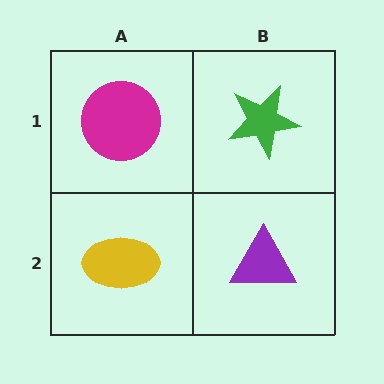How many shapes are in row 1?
2 shapes.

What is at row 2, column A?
A yellow ellipse.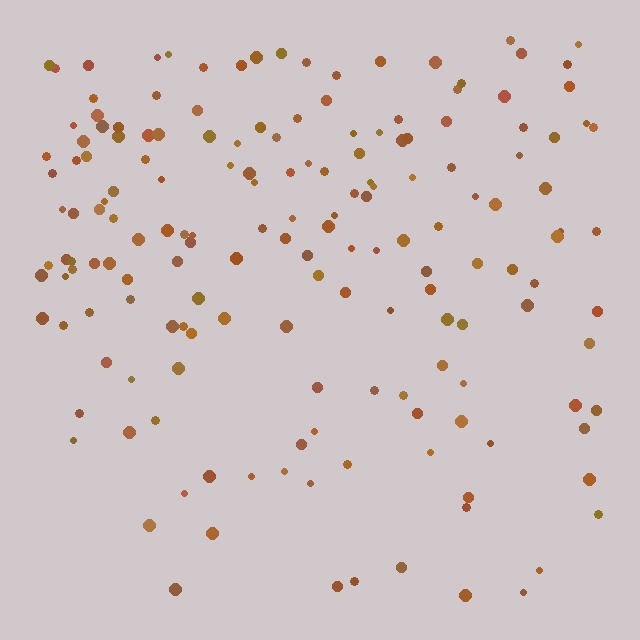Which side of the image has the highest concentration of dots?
The top.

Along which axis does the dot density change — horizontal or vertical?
Vertical.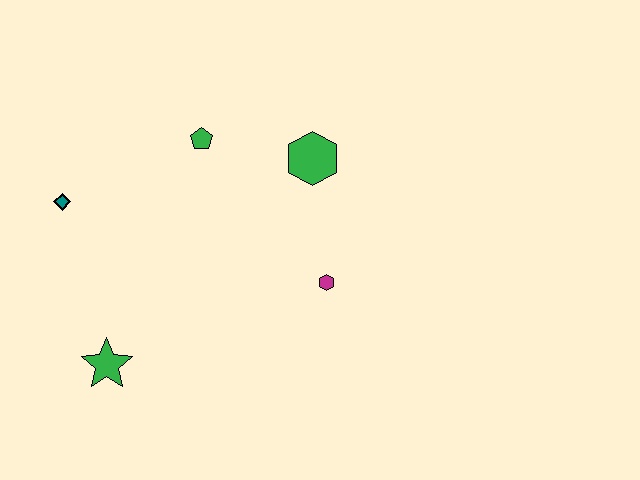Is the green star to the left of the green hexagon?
Yes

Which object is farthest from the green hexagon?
The green star is farthest from the green hexagon.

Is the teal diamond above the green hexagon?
No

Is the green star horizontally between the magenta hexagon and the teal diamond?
Yes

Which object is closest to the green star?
The teal diamond is closest to the green star.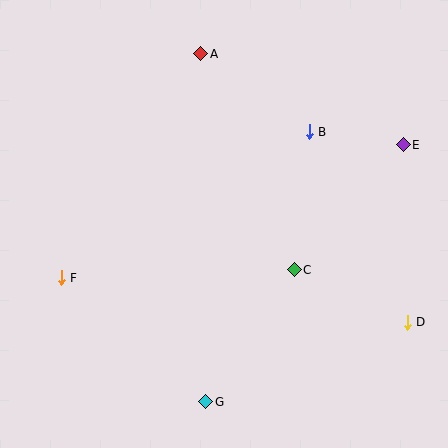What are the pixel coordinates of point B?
Point B is at (309, 132).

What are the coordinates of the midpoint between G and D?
The midpoint between G and D is at (306, 362).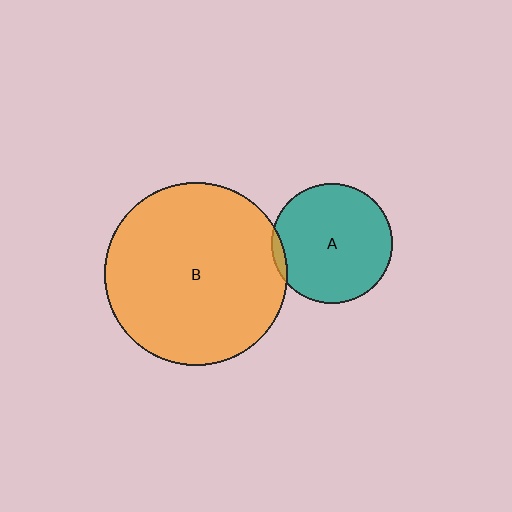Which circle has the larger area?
Circle B (orange).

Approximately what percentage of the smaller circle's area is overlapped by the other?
Approximately 5%.